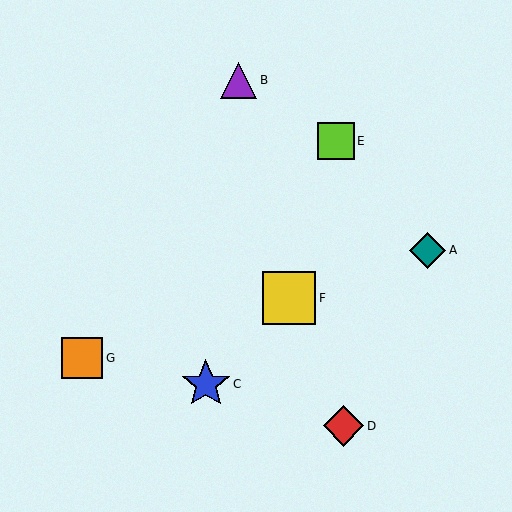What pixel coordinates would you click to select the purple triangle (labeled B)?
Click at (238, 80) to select the purple triangle B.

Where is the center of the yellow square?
The center of the yellow square is at (289, 298).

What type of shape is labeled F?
Shape F is a yellow square.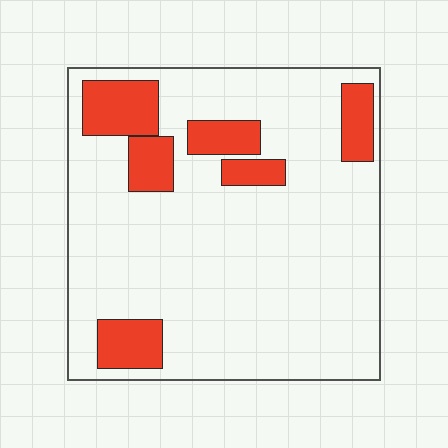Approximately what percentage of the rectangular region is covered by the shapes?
Approximately 15%.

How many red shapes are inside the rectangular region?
6.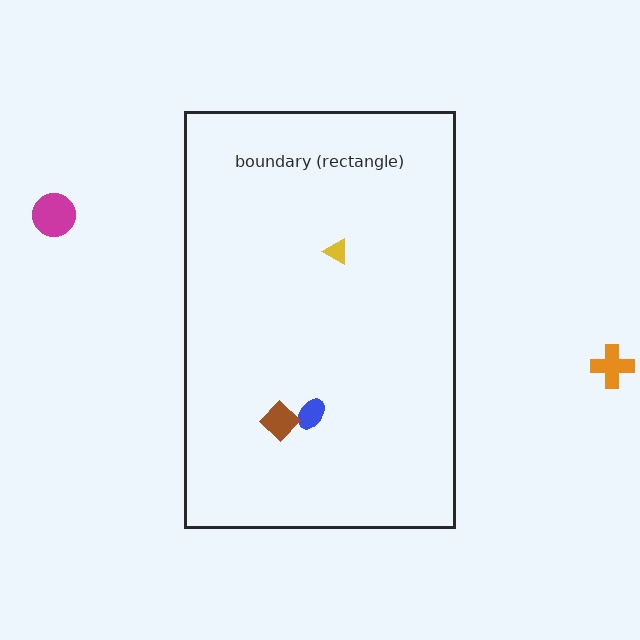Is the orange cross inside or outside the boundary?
Outside.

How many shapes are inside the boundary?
3 inside, 2 outside.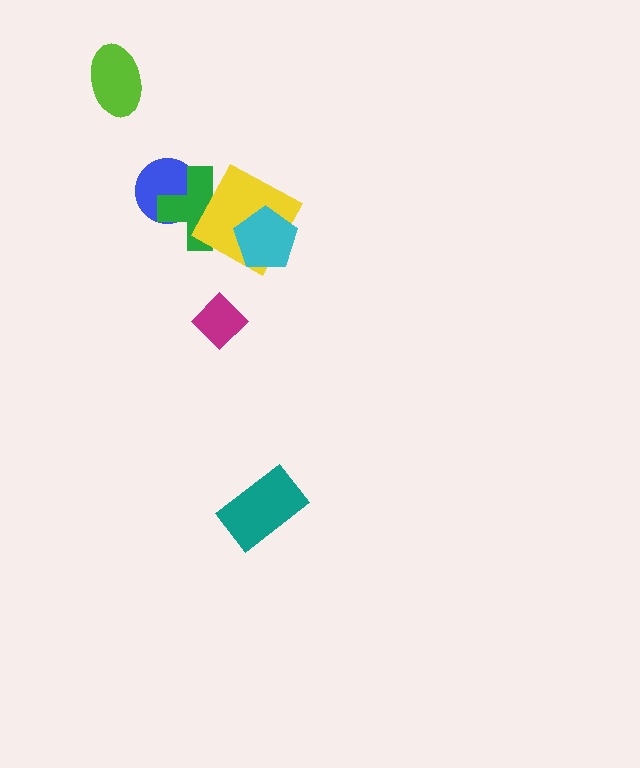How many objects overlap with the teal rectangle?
0 objects overlap with the teal rectangle.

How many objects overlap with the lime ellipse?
0 objects overlap with the lime ellipse.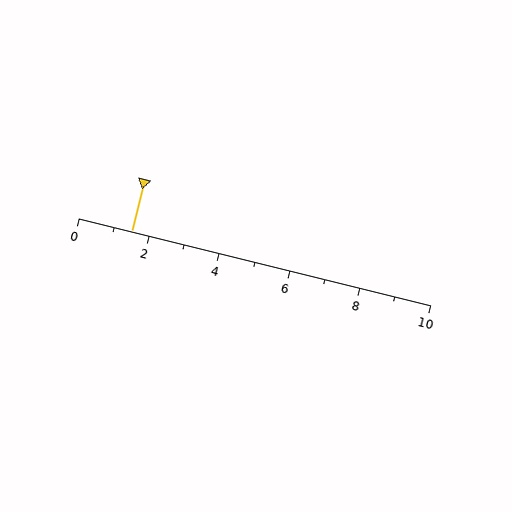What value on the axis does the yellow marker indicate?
The marker indicates approximately 1.5.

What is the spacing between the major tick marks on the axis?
The major ticks are spaced 2 apart.